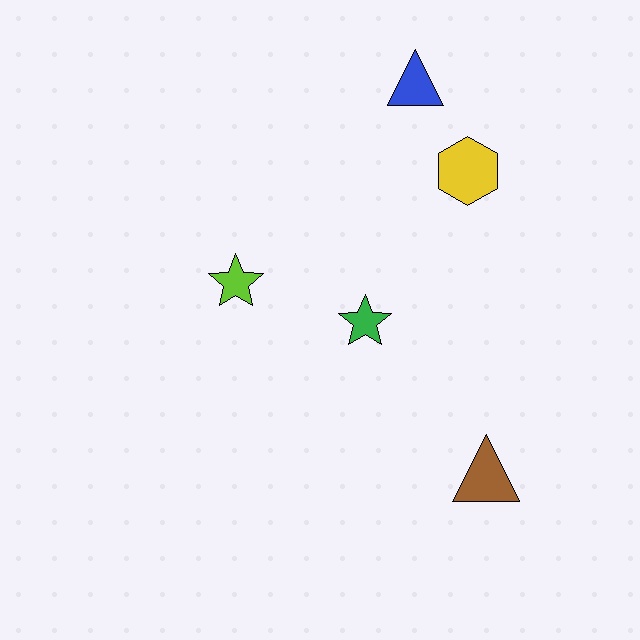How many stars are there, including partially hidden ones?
There are 2 stars.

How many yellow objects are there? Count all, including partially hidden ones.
There is 1 yellow object.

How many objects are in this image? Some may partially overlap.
There are 5 objects.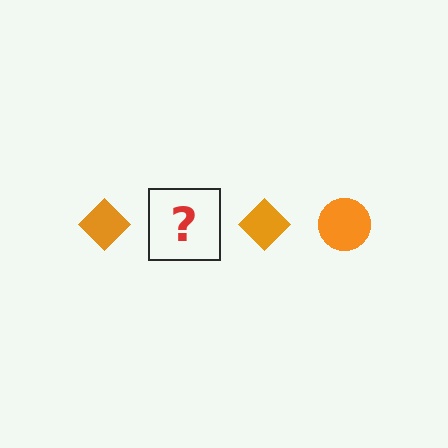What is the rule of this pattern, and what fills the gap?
The rule is that the pattern cycles through diamond, circle shapes in orange. The gap should be filled with an orange circle.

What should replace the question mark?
The question mark should be replaced with an orange circle.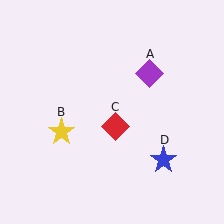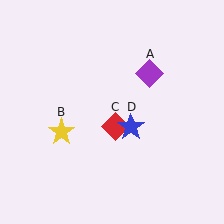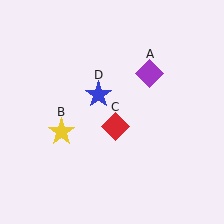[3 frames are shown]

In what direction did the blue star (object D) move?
The blue star (object D) moved up and to the left.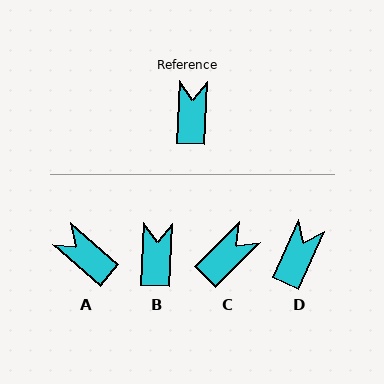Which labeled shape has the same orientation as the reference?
B.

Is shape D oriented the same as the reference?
No, it is off by about 21 degrees.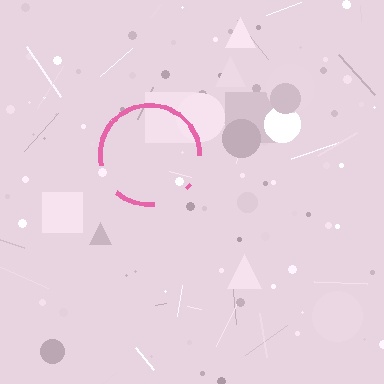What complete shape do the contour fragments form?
The contour fragments form a circle.